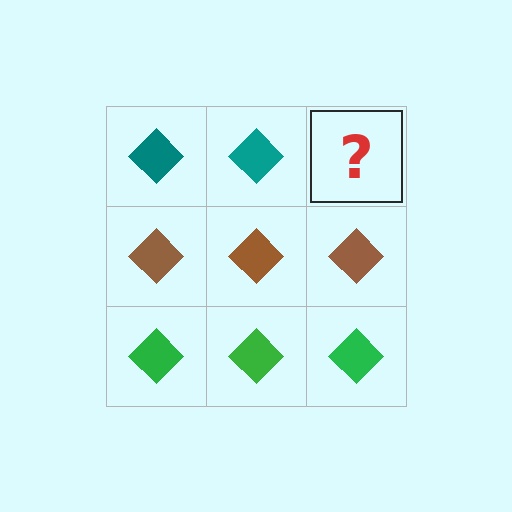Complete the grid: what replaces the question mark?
The question mark should be replaced with a teal diamond.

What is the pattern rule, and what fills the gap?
The rule is that each row has a consistent color. The gap should be filled with a teal diamond.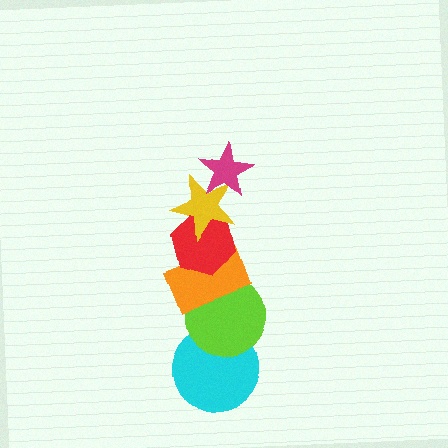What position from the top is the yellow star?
The yellow star is 2nd from the top.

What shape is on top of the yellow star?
The magenta star is on top of the yellow star.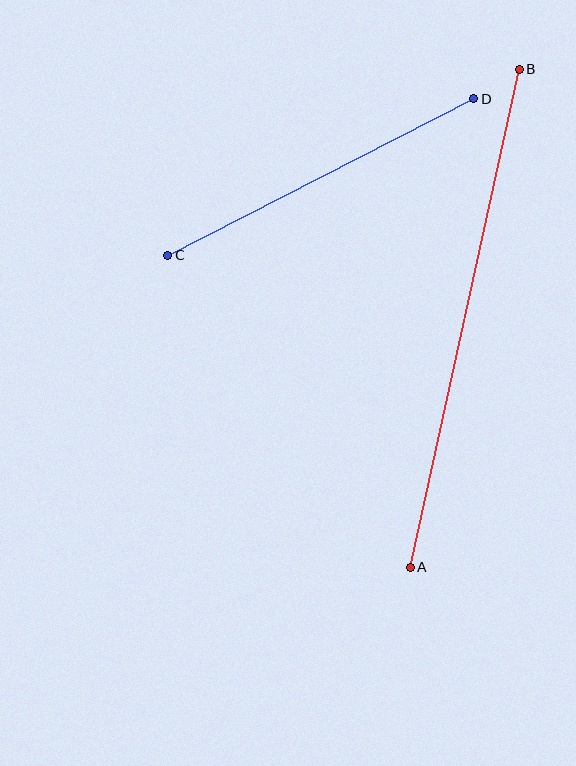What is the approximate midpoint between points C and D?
The midpoint is at approximately (321, 177) pixels.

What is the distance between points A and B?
The distance is approximately 510 pixels.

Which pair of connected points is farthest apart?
Points A and B are farthest apart.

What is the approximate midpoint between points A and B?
The midpoint is at approximately (465, 318) pixels.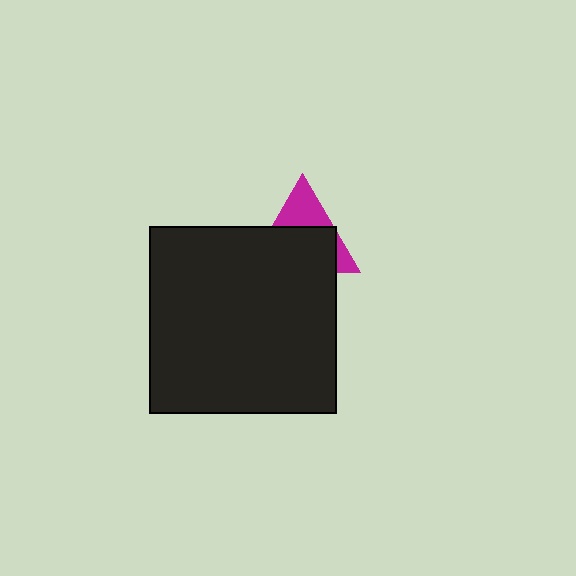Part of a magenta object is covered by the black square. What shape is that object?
It is a triangle.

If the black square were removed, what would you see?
You would see the complete magenta triangle.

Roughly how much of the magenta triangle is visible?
A small part of it is visible (roughly 36%).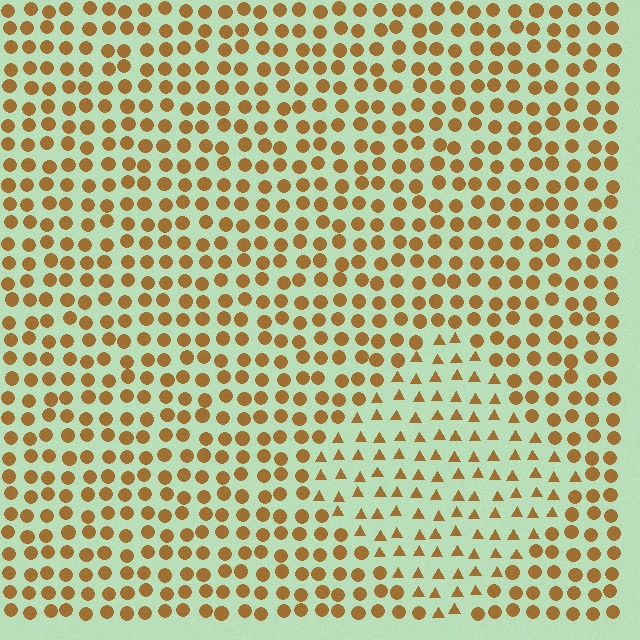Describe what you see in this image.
The image is filled with small brown elements arranged in a uniform grid. A diamond-shaped region contains triangles, while the surrounding area contains circles. The boundary is defined purely by the change in element shape.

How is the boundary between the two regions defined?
The boundary is defined by a change in element shape: triangles inside vs. circles outside. All elements share the same color and spacing.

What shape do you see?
I see a diamond.